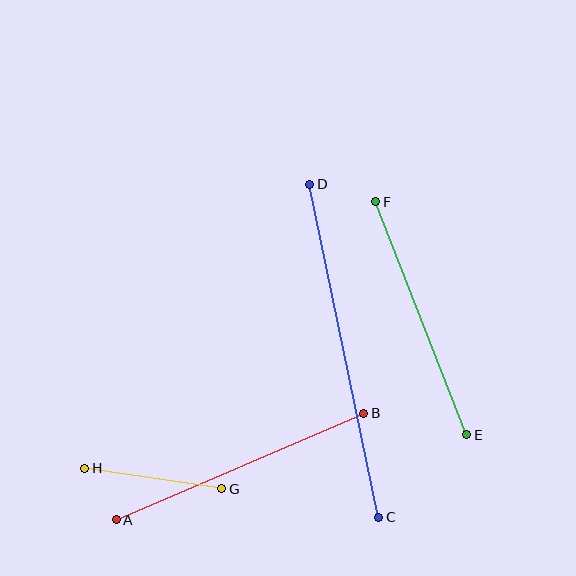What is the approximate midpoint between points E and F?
The midpoint is at approximately (421, 318) pixels.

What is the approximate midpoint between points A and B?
The midpoint is at approximately (240, 467) pixels.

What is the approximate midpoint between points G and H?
The midpoint is at approximately (153, 479) pixels.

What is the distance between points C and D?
The distance is approximately 340 pixels.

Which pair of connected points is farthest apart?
Points C and D are farthest apart.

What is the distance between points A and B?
The distance is approximately 269 pixels.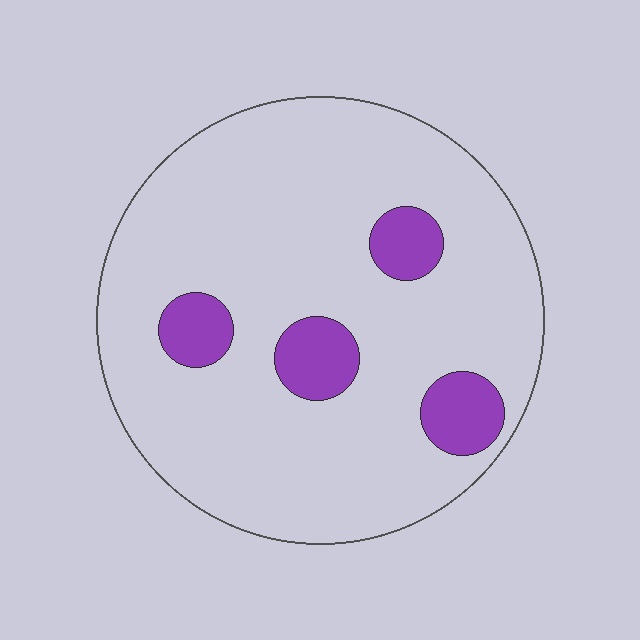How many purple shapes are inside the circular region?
4.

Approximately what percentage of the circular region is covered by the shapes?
Approximately 15%.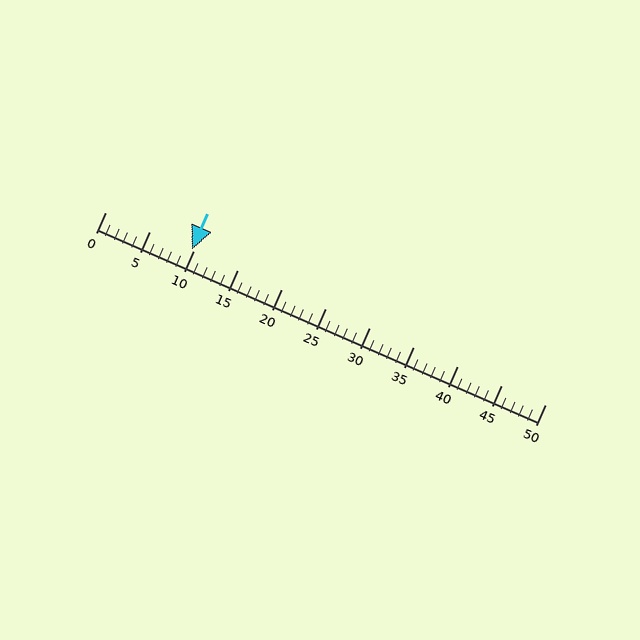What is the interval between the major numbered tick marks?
The major tick marks are spaced 5 units apart.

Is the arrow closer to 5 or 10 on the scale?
The arrow is closer to 10.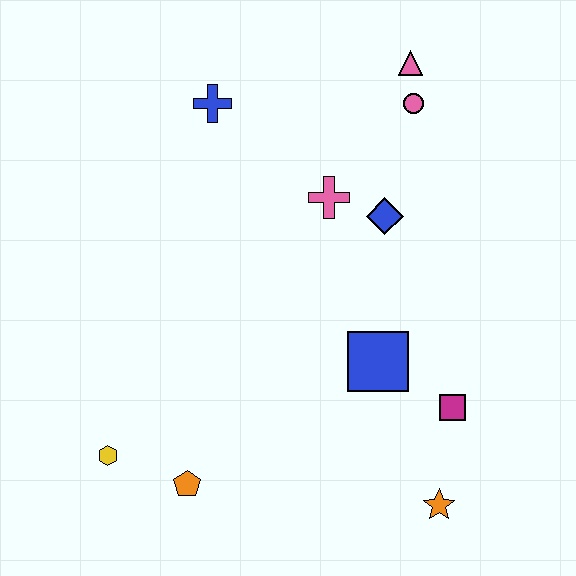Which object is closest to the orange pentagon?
The yellow hexagon is closest to the orange pentagon.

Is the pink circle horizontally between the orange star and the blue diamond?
Yes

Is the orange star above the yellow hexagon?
No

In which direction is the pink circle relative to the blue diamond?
The pink circle is above the blue diamond.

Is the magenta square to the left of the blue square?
No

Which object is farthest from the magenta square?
The blue cross is farthest from the magenta square.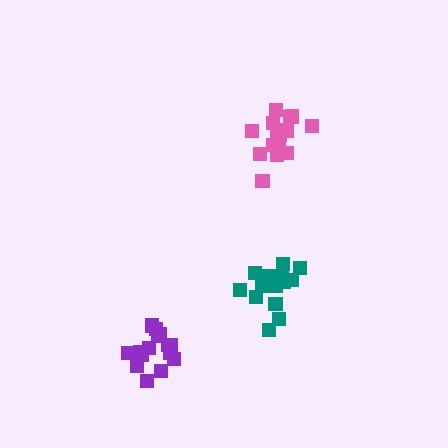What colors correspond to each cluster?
The clusters are colored: purple, teal, pink.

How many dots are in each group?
Group 1: 15 dots, Group 2: 17 dots, Group 3: 16 dots (48 total).